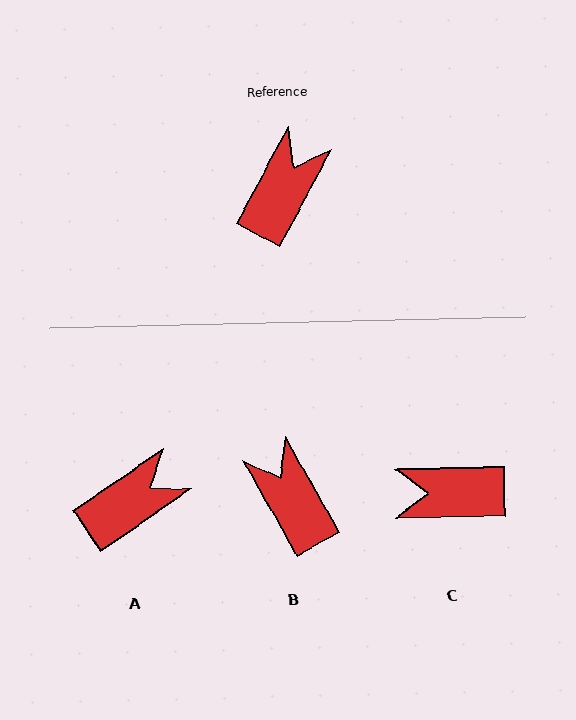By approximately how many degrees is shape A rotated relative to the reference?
Approximately 28 degrees clockwise.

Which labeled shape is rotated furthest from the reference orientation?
C, about 119 degrees away.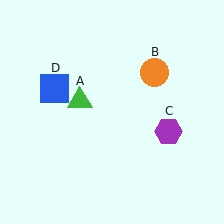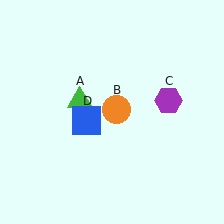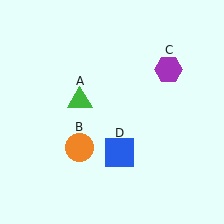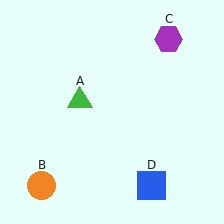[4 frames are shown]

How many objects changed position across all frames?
3 objects changed position: orange circle (object B), purple hexagon (object C), blue square (object D).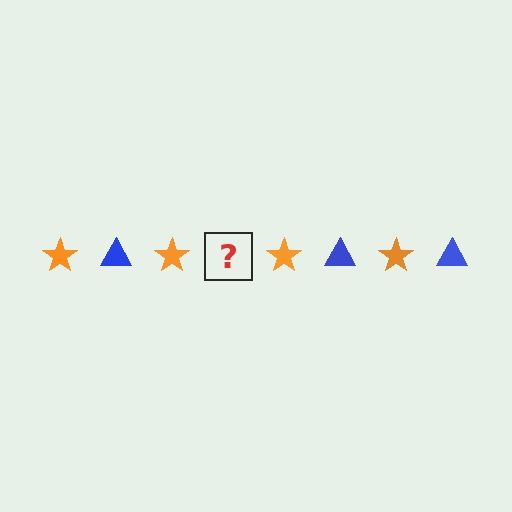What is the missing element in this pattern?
The missing element is a blue triangle.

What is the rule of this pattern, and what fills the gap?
The rule is that the pattern alternates between orange star and blue triangle. The gap should be filled with a blue triangle.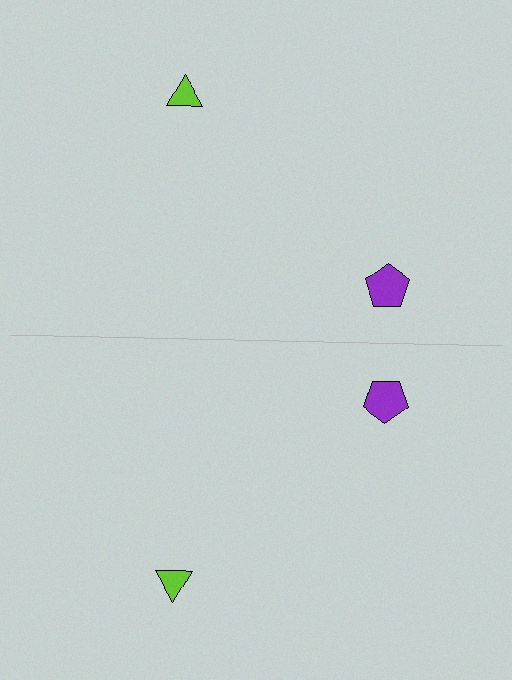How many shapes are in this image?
There are 4 shapes in this image.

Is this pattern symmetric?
Yes, this pattern has bilateral (reflection) symmetry.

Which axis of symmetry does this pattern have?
The pattern has a horizontal axis of symmetry running through the center of the image.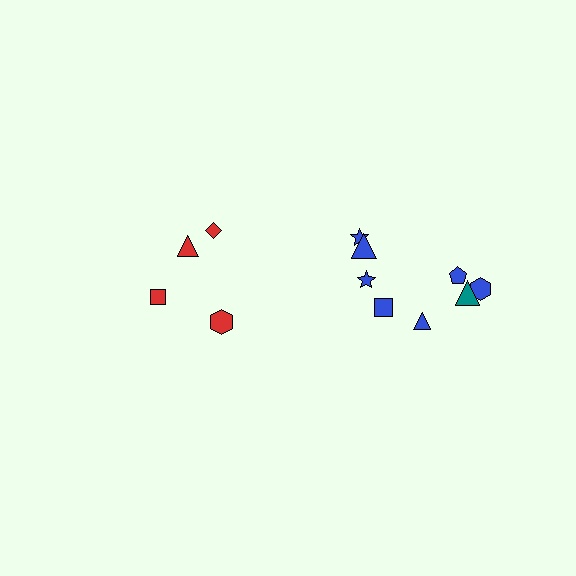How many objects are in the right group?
There are 8 objects.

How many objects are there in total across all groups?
There are 12 objects.